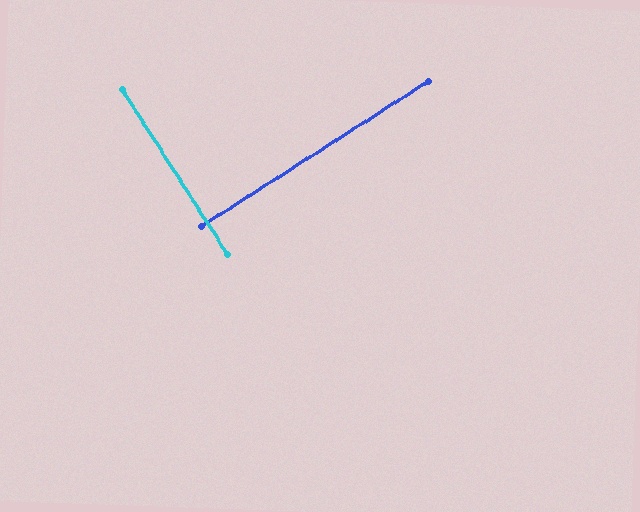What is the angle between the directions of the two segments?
Approximately 90 degrees.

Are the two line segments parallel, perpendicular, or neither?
Perpendicular — they meet at approximately 90°.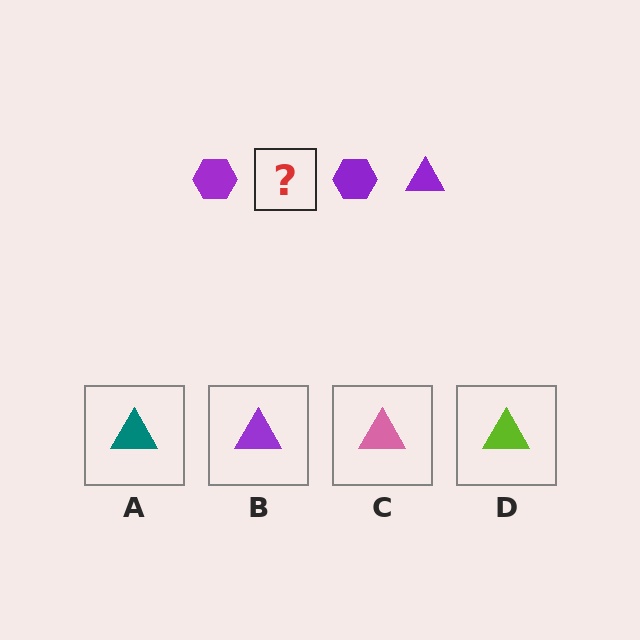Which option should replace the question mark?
Option B.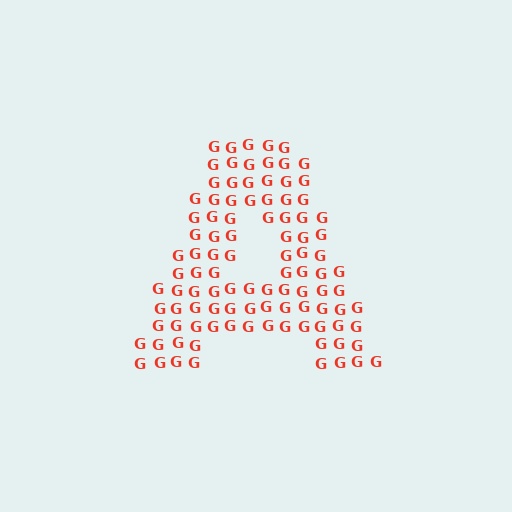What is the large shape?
The large shape is the letter A.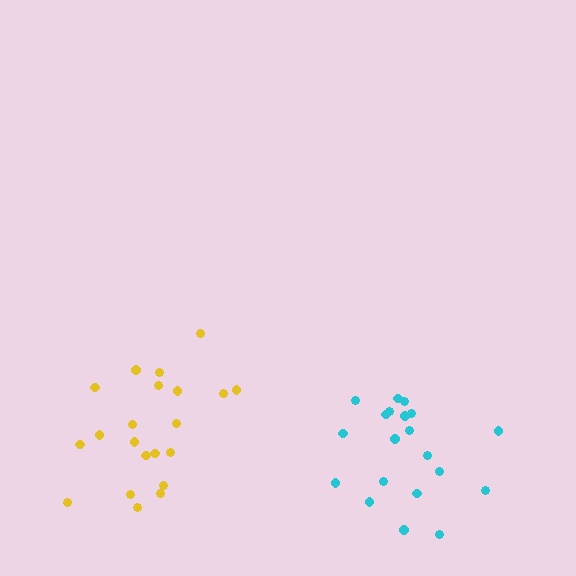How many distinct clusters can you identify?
There are 2 distinct clusters.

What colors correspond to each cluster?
The clusters are colored: yellow, cyan.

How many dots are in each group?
Group 1: 21 dots, Group 2: 20 dots (41 total).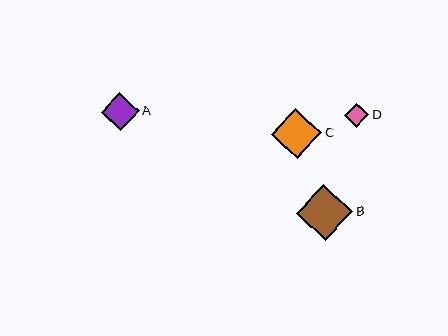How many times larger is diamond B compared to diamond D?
Diamond B is approximately 2.4 times the size of diamond D.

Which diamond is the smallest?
Diamond D is the smallest with a size of approximately 24 pixels.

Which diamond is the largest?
Diamond B is the largest with a size of approximately 56 pixels.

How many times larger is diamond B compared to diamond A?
Diamond B is approximately 1.5 times the size of diamond A.